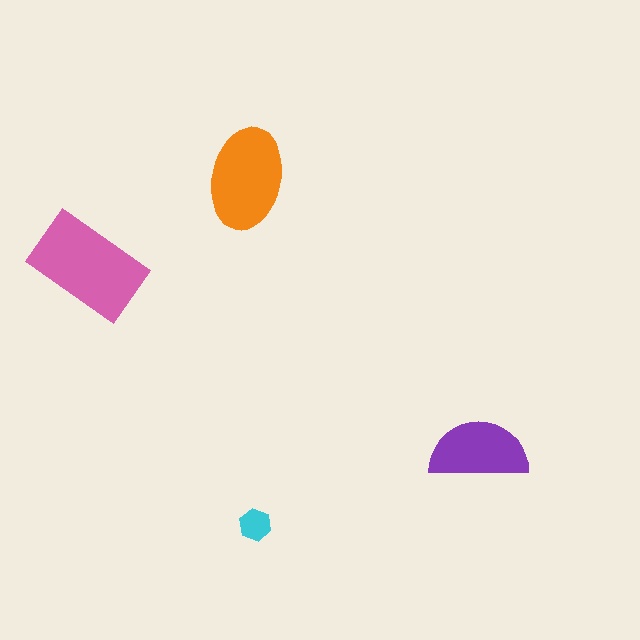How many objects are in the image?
There are 4 objects in the image.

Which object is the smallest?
The cyan hexagon.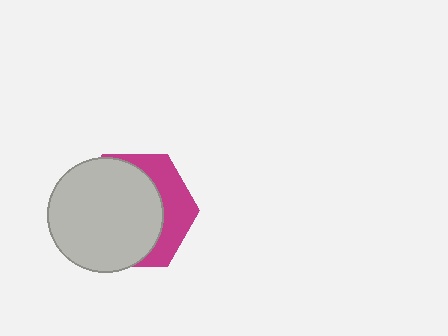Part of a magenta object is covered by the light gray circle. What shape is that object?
It is a hexagon.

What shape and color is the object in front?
The object in front is a light gray circle.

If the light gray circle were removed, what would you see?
You would see the complete magenta hexagon.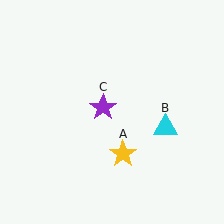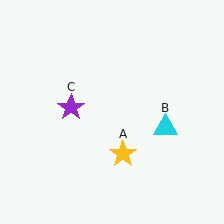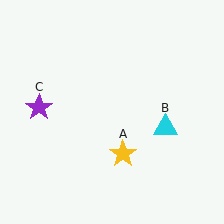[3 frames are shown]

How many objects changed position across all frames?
1 object changed position: purple star (object C).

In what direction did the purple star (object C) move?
The purple star (object C) moved left.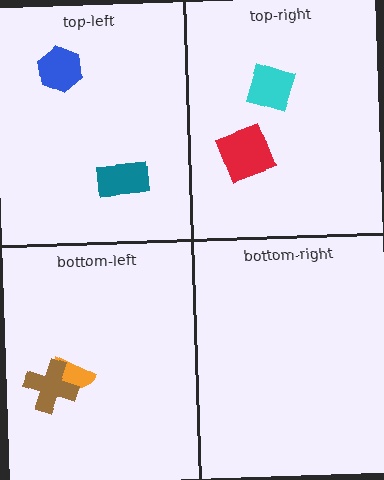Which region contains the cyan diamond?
The top-right region.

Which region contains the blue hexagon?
The top-left region.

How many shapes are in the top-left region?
2.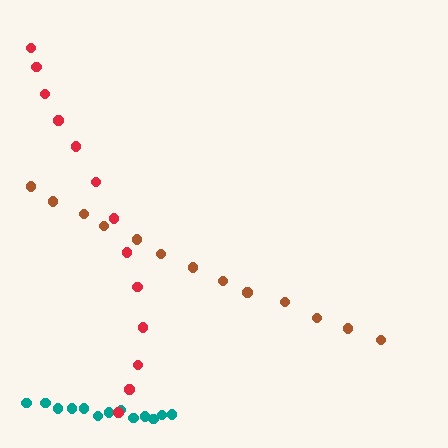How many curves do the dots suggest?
There are 3 distinct paths.